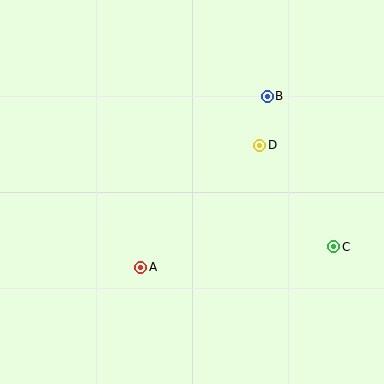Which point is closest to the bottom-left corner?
Point A is closest to the bottom-left corner.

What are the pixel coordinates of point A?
Point A is at (141, 267).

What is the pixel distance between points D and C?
The distance between D and C is 126 pixels.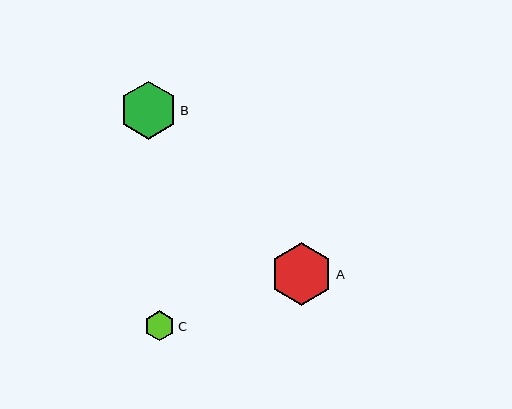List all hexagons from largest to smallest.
From largest to smallest: A, B, C.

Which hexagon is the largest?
Hexagon A is the largest with a size of approximately 63 pixels.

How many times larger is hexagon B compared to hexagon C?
Hexagon B is approximately 1.9 times the size of hexagon C.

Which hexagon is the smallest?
Hexagon C is the smallest with a size of approximately 30 pixels.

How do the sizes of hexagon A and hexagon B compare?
Hexagon A and hexagon B are approximately the same size.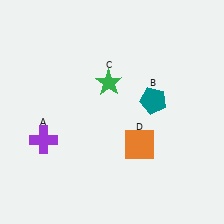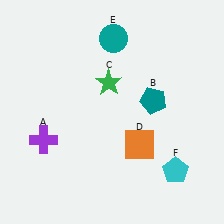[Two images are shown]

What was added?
A teal circle (E), a cyan pentagon (F) were added in Image 2.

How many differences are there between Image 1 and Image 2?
There are 2 differences between the two images.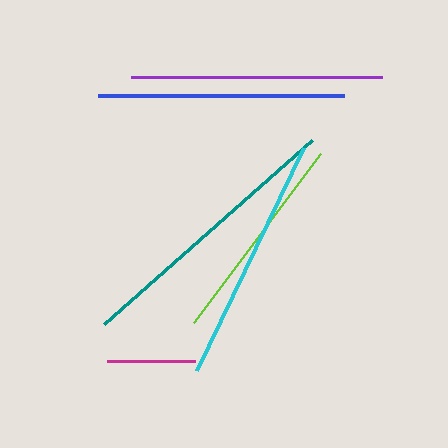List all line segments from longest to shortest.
From longest to shortest: teal, purple, cyan, blue, lime, magenta.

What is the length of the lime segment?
The lime segment is approximately 212 pixels long.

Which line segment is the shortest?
The magenta line is the shortest at approximately 88 pixels.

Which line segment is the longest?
The teal line is the longest at approximately 279 pixels.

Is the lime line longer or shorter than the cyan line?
The cyan line is longer than the lime line.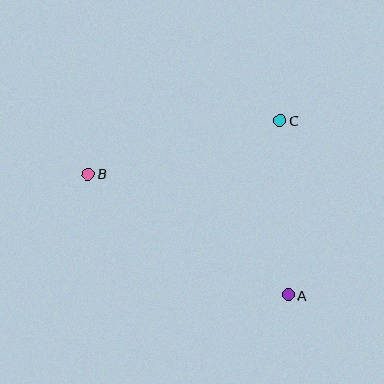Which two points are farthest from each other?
Points A and B are farthest from each other.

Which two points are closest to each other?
Points A and C are closest to each other.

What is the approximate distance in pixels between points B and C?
The distance between B and C is approximately 199 pixels.